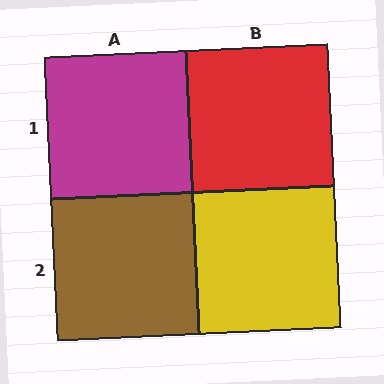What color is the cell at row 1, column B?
Red.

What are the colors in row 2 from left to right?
Brown, yellow.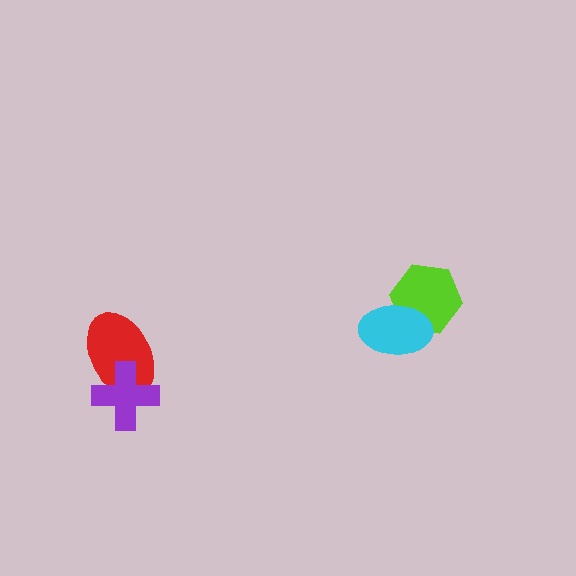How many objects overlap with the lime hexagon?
1 object overlaps with the lime hexagon.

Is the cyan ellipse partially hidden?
No, no other shape covers it.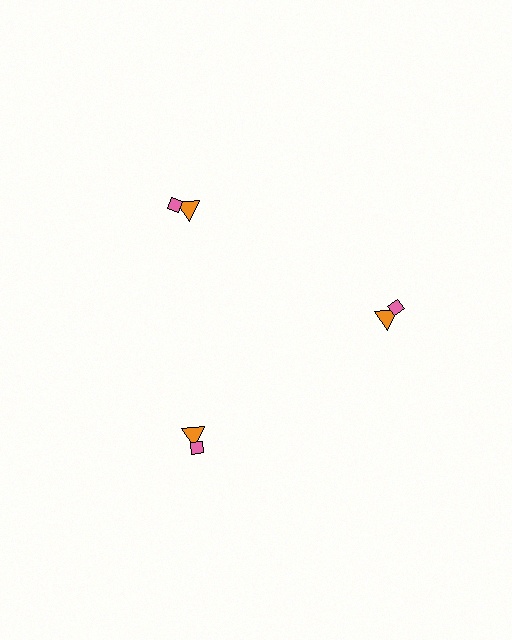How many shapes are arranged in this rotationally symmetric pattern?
There are 6 shapes, arranged in 3 groups of 2.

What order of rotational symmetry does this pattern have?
This pattern has 3-fold rotational symmetry.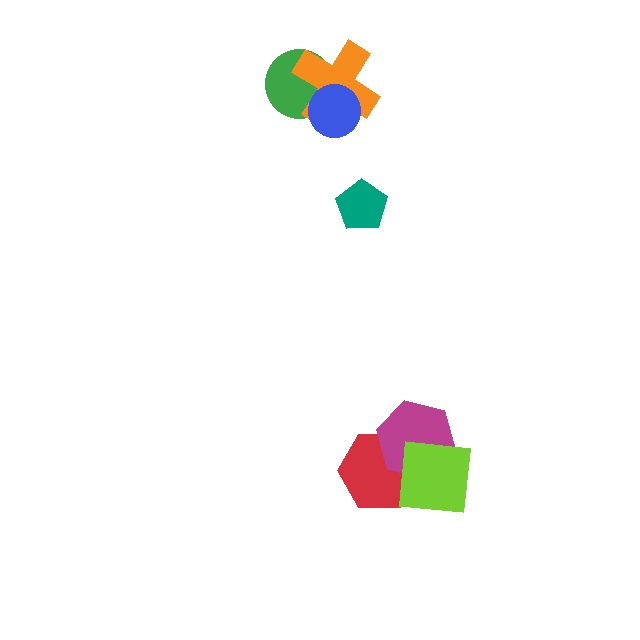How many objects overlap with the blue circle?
2 objects overlap with the blue circle.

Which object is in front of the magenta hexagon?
The lime square is in front of the magenta hexagon.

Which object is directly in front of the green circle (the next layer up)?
The orange cross is directly in front of the green circle.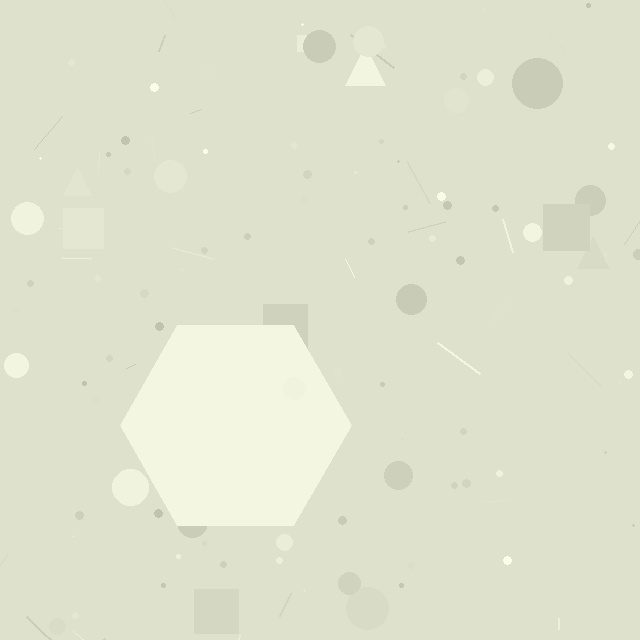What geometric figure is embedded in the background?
A hexagon is embedded in the background.